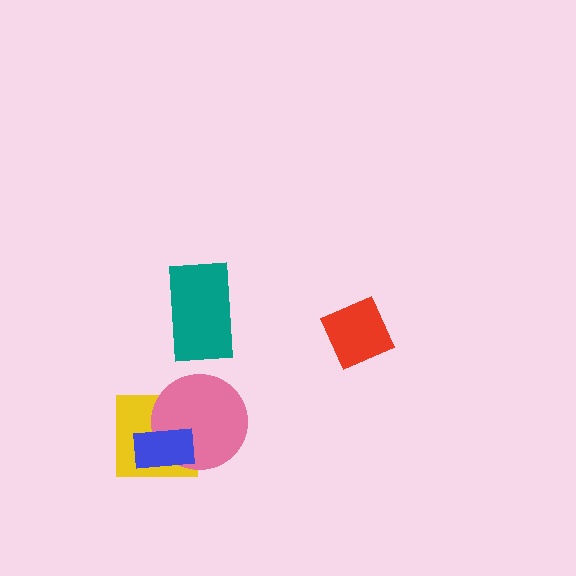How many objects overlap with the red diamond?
0 objects overlap with the red diamond.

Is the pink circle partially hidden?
Yes, it is partially covered by another shape.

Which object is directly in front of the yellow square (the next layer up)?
The pink circle is directly in front of the yellow square.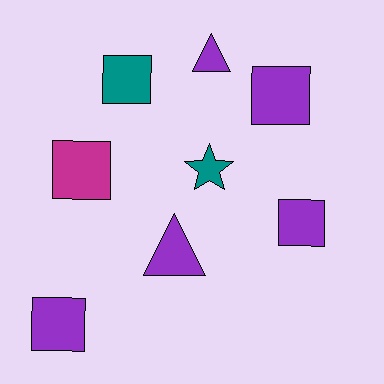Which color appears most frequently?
Purple, with 5 objects.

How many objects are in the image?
There are 8 objects.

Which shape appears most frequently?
Square, with 5 objects.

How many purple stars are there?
There are no purple stars.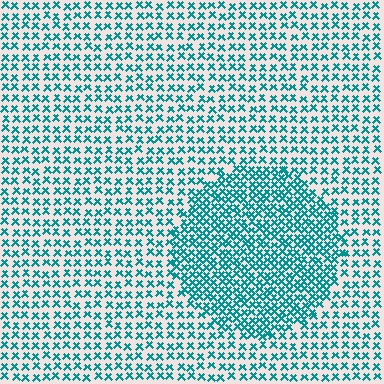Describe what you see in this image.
The image contains small teal elements arranged at two different densities. A circle-shaped region is visible where the elements are more densely packed than the surrounding area.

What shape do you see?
I see a circle.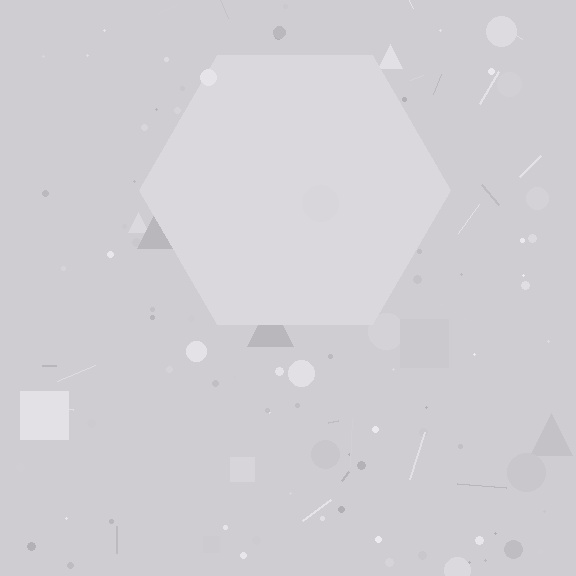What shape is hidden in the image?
A hexagon is hidden in the image.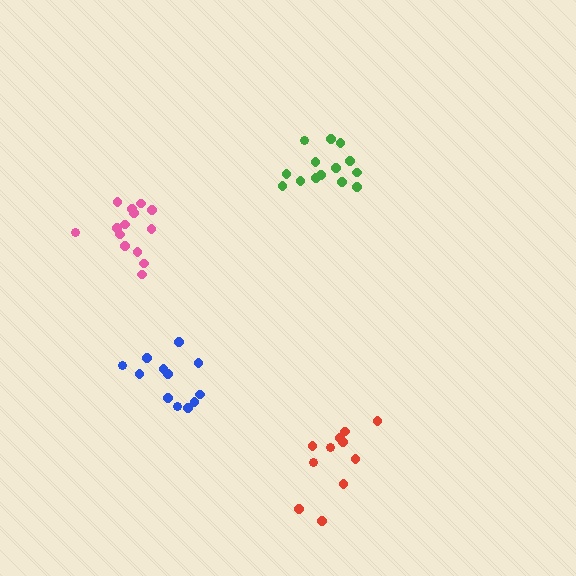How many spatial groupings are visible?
There are 4 spatial groupings.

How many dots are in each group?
Group 1: 12 dots, Group 2: 12 dots, Group 3: 14 dots, Group 4: 14 dots (52 total).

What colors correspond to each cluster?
The clusters are colored: blue, red, green, pink.